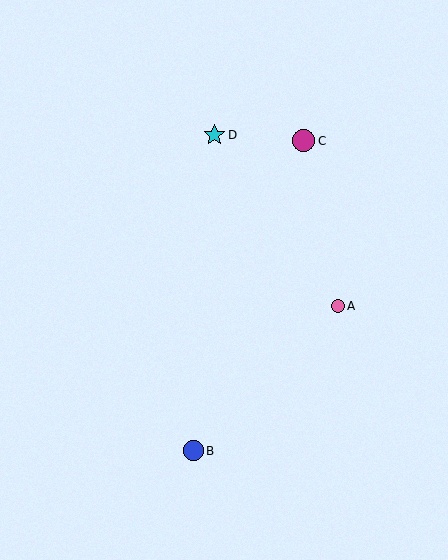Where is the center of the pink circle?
The center of the pink circle is at (338, 306).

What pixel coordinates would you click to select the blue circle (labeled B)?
Click at (193, 451) to select the blue circle B.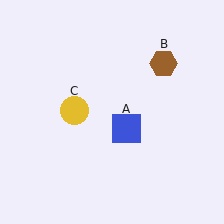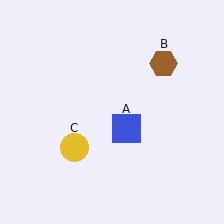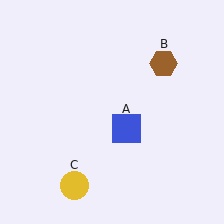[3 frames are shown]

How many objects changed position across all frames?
1 object changed position: yellow circle (object C).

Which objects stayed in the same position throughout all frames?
Blue square (object A) and brown hexagon (object B) remained stationary.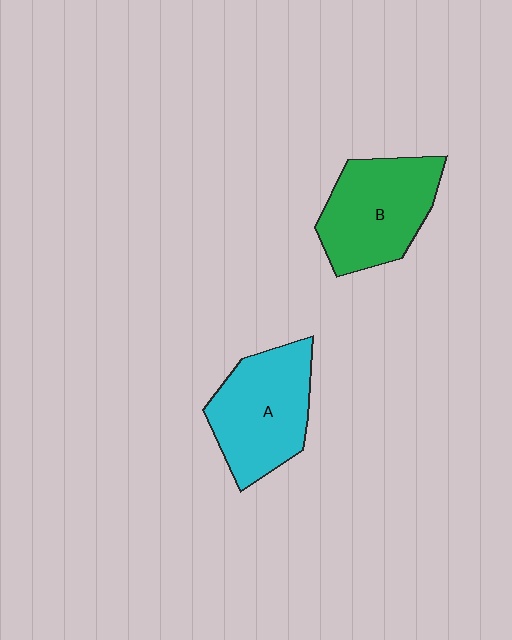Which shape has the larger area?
Shape A (cyan).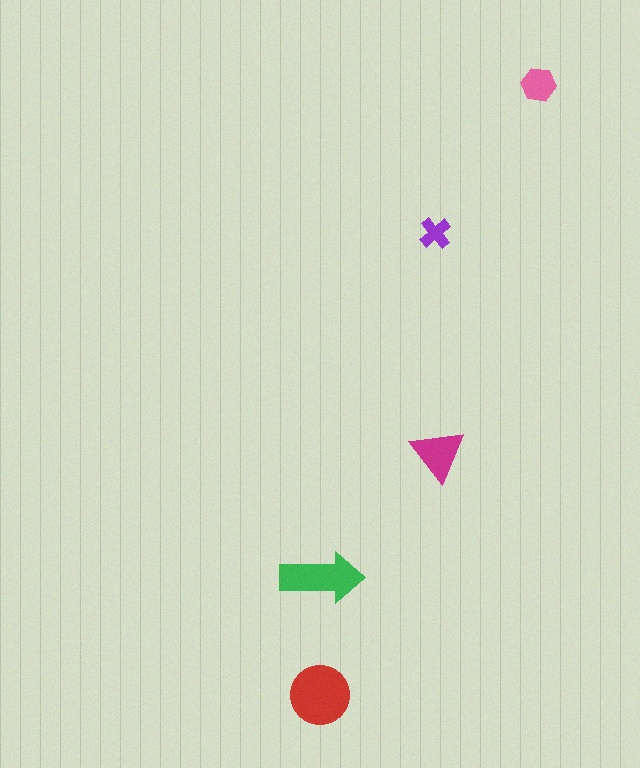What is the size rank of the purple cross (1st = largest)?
5th.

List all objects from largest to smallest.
The red circle, the green arrow, the magenta triangle, the pink hexagon, the purple cross.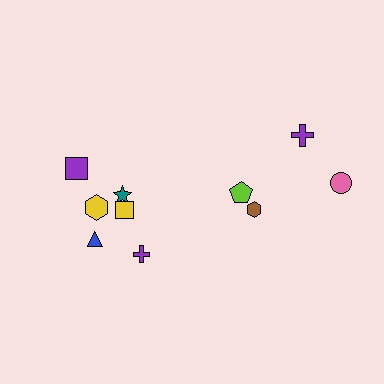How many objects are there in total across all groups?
There are 10 objects.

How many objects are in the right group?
There are 4 objects.